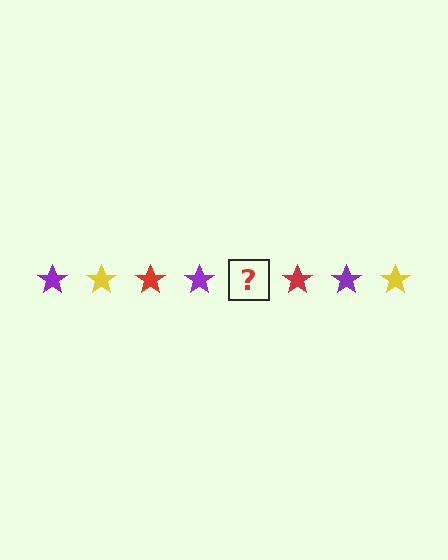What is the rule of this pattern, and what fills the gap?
The rule is that the pattern cycles through purple, yellow, red stars. The gap should be filled with a yellow star.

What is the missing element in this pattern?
The missing element is a yellow star.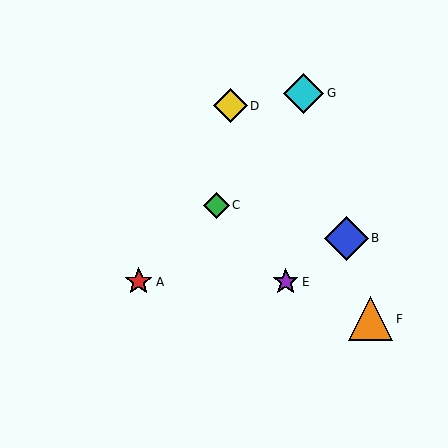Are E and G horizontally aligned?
No, E is at y≈282 and G is at y≈93.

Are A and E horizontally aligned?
Yes, both are at y≈282.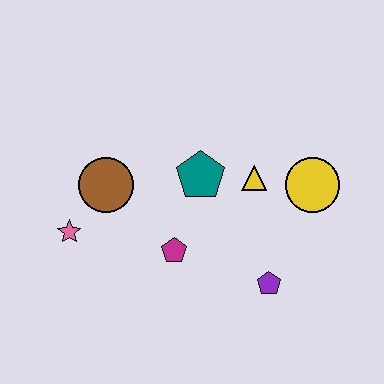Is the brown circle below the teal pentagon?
Yes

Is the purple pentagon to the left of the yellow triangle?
No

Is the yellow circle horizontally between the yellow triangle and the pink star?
No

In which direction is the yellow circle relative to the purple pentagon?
The yellow circle is above the purple pentagon.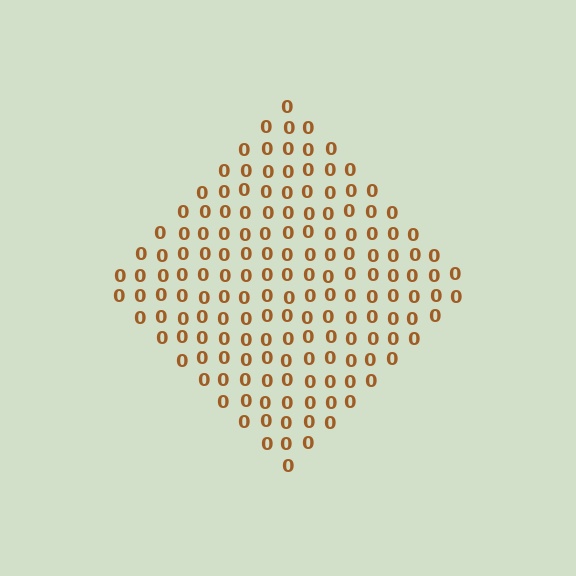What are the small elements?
The small elements are digit 0's.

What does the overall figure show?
The overall figure shows a diamond.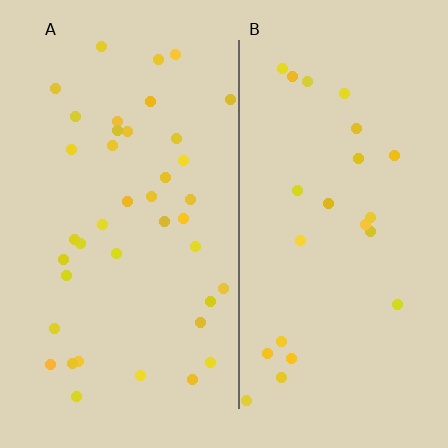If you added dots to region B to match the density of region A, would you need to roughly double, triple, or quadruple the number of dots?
Approximately double.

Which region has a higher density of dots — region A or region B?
A (the left).